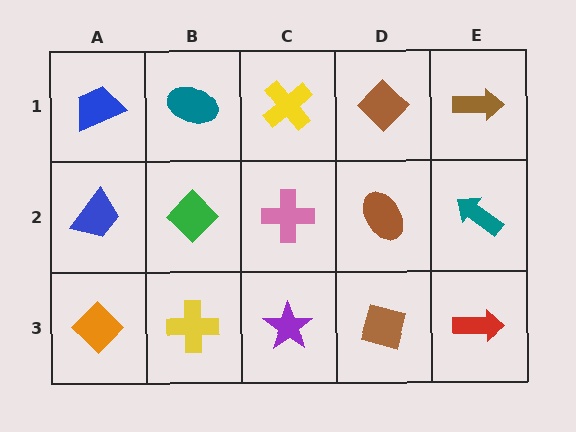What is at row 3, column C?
A purple star.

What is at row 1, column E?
A brown arrow.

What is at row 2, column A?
A blue trapezoid.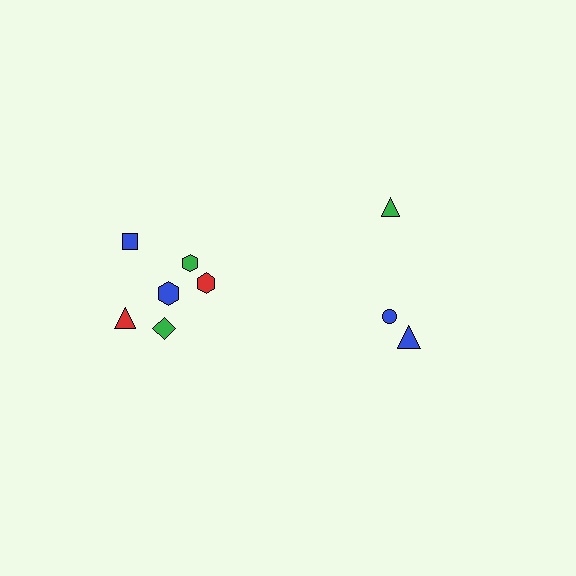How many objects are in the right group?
There are 3 objects.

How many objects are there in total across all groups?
There are 9 objects.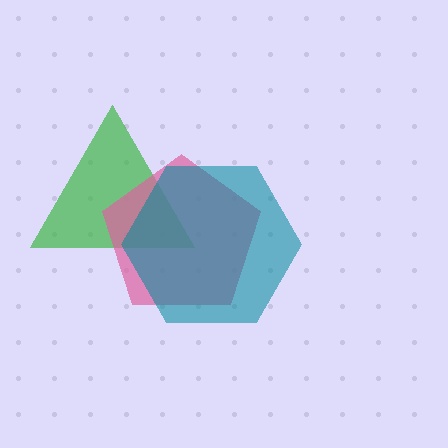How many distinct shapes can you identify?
There are 3 distinct shapes: a green triangle, a pink pentagon, a teal hexagon.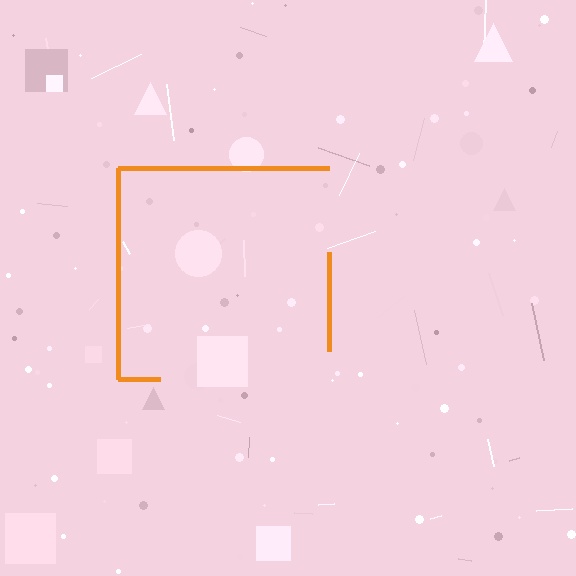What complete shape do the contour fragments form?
The contour fragments form a square.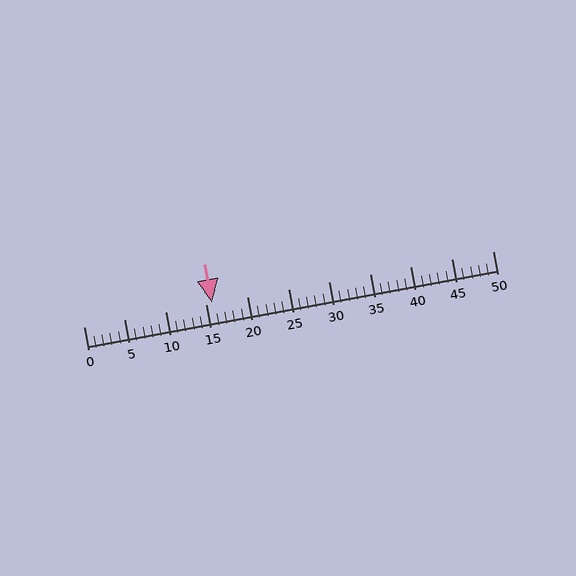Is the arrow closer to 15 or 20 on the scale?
The arrow is closer to 15.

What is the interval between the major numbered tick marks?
The major tick marks are spaced 5 units apart.